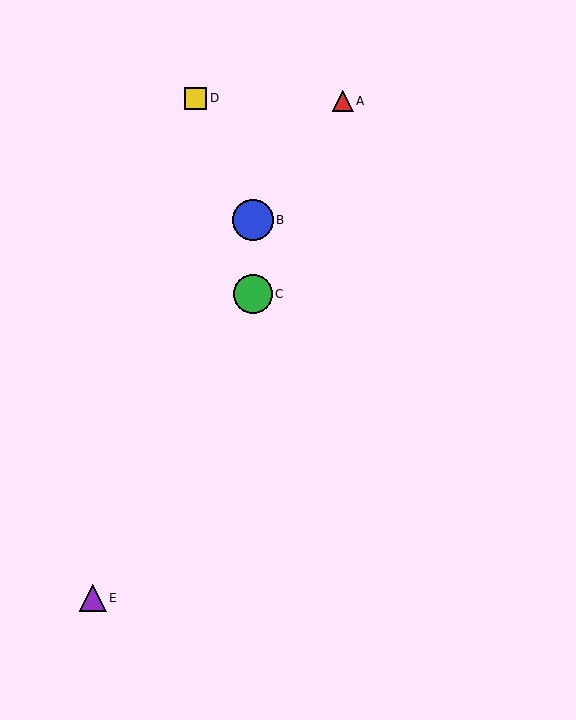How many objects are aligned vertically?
2 objects (B, C) are aligned vertically.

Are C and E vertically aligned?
No, C is at x≈253 and E is at x≈93.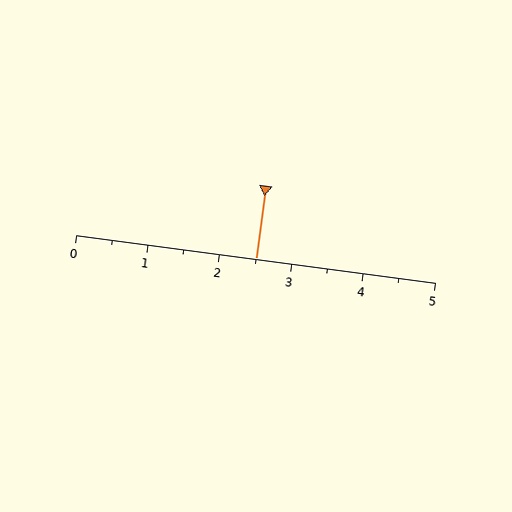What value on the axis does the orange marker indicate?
The marker indicates approximately 2.5.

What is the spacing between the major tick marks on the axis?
The major ticks are spaced 1 apart.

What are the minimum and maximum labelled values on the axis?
The axis runs from 0 to 5.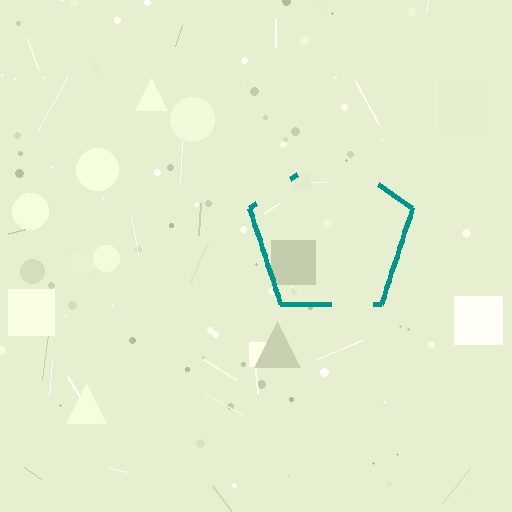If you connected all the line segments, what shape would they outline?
They would outline a pentagon.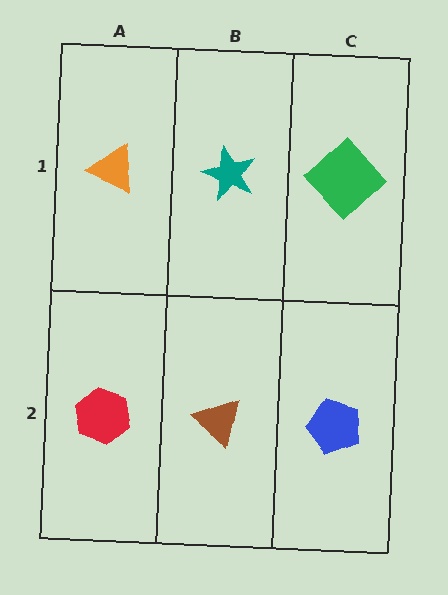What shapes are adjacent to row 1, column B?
A brown triangle (row 2, column B), an orange triangle (row 1, column A), a green diamond (row 1, column C).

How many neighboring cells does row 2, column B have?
3.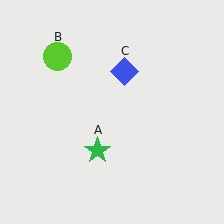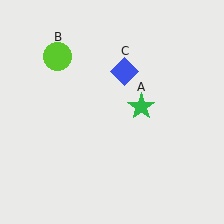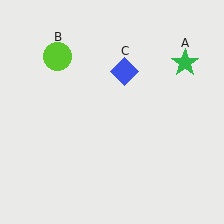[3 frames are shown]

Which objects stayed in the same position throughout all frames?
Lime circle (object B) and blue diamond (object C) remained stationary.